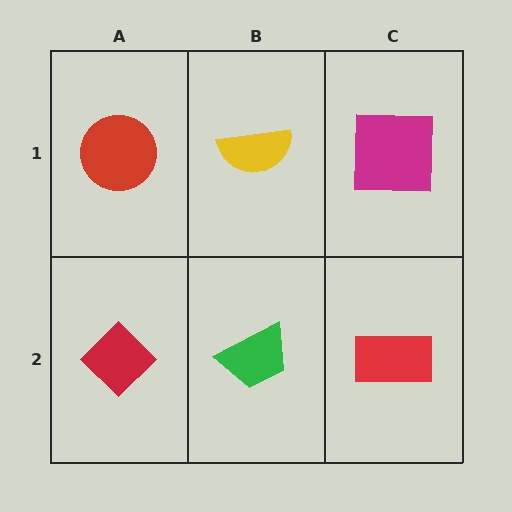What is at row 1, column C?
A magenta square.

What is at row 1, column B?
A yellow semicircle.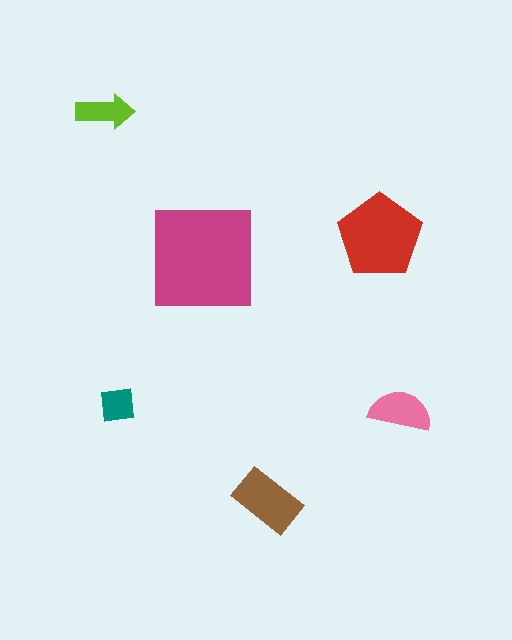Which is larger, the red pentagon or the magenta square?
The magenta square.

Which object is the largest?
The magenta square.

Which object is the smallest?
The teal square.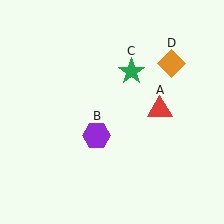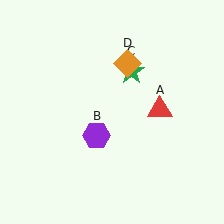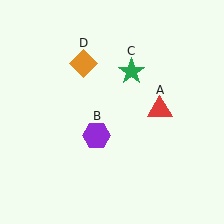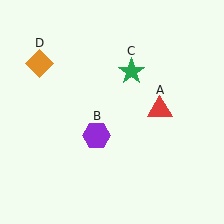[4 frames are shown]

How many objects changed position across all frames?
1 object changed position: orange diamond (object D).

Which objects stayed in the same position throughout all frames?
Red triangle (object A) and purple hexagon (object B) and green star (object C) remained stationary.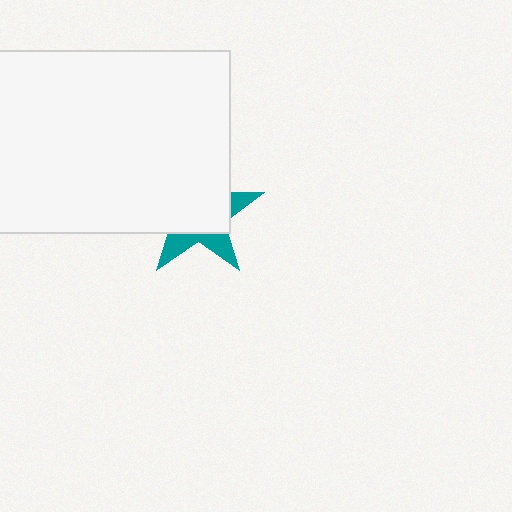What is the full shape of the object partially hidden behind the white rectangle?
The partially hidden object is a teal star.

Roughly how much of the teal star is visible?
A small part of it is visible (roughly 33%).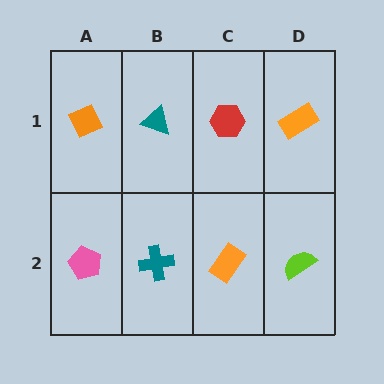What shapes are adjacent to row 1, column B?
A teal cross (row 2, column B), an orange diamond (row 1, column A), a red hexagon (row 1, column C).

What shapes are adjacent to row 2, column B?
A teal triangle (row 1, column B), a pink pentagon (row 2, column A), an orange rectangle (row 2, column C).